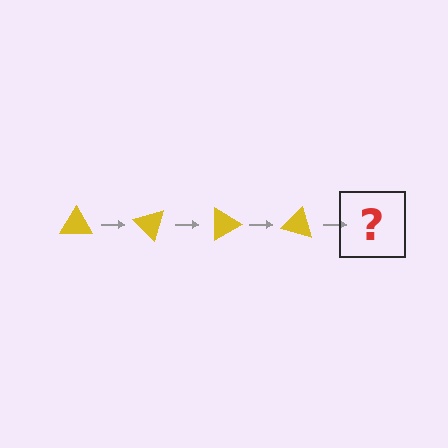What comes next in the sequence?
The next element should be a yellow triangle rotated 180 degrees.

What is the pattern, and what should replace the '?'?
The pattern is that the triangle rotates 45 degrees each step. The '?' should be a yellow triangle rotated 180 degrees.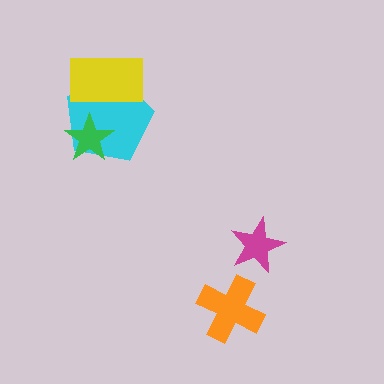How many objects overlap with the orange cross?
0 objects overlap with the orange cross.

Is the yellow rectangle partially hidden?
No, no other shape covers it.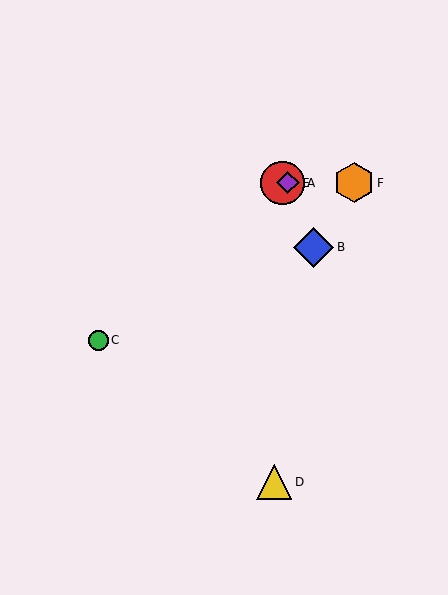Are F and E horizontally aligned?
Yes, both are at y≈183.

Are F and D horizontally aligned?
No, F is at y≈183 and D is at y≈482.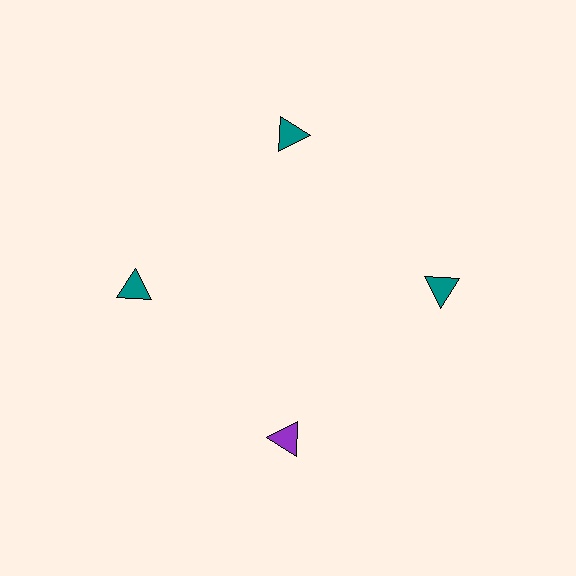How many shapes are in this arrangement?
There are 4 shapes arranged in a ring pattern.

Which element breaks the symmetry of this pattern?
The purple triangle at roughly the 6 o'clock position breaks the symmetry. All other shapes are teal triangles.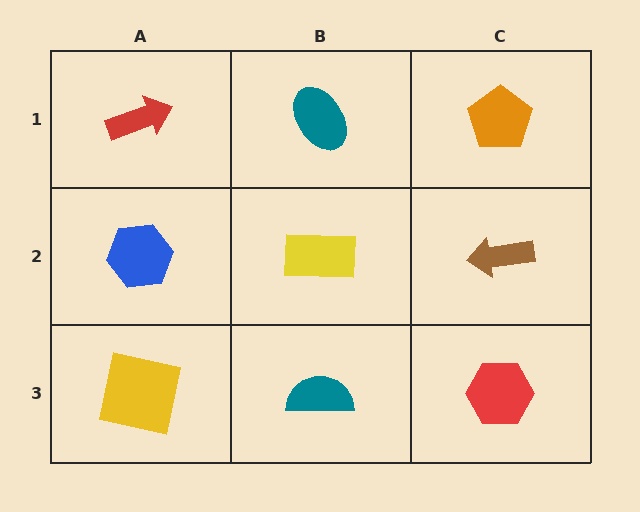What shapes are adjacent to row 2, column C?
An orange pentagon (row 1, column C), a red hexagon (row 3, column C), a yellow rectangle (row 2, column B).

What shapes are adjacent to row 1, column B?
A yellow rectangle (row 2, column B), a red arrow (row 1, column A), an orange pentagon (row 1, column C).